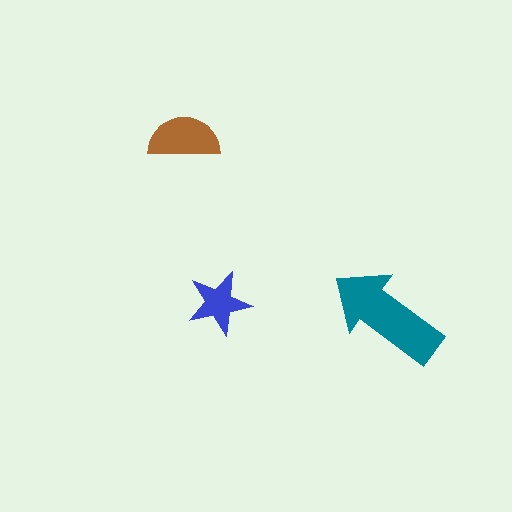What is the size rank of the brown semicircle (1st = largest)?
2nd.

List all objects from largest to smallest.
The teal arrow, the brown semicircle, the blue star.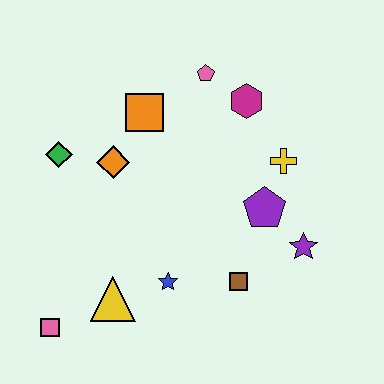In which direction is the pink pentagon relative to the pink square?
The pink pentagon is above the pink square.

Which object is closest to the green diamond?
The orange diamond is closest to the green diamond.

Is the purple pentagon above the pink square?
Yes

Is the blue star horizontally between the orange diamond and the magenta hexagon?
Yes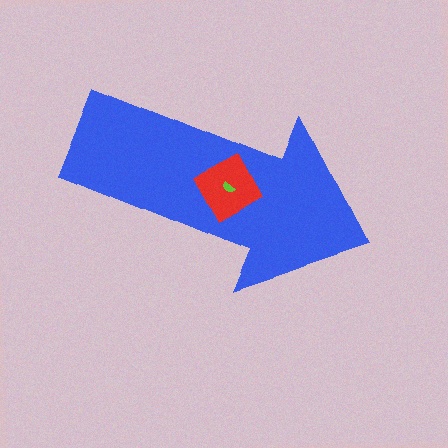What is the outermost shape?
The blue arrow.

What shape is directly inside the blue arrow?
The red square.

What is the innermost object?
The lime semicircle.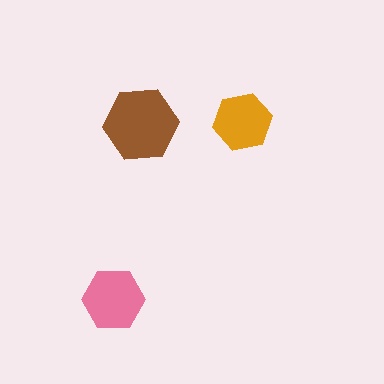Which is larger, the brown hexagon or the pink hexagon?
The brown one.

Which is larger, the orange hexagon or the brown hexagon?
The brown one.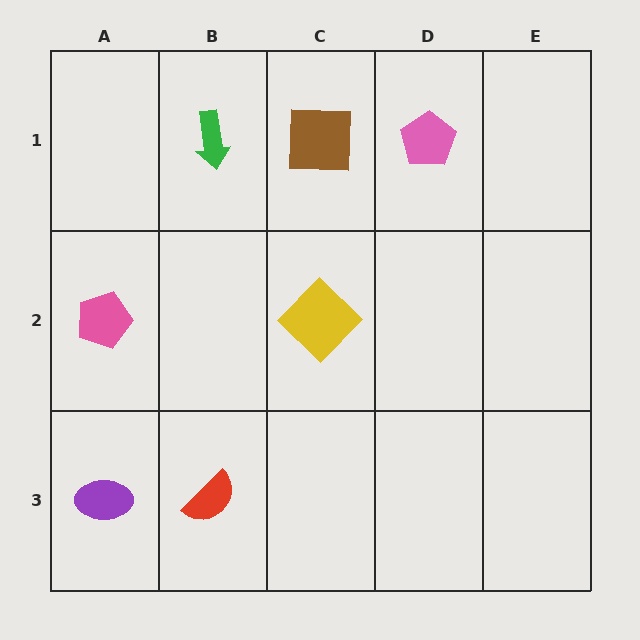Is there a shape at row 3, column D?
No, that cell is empty.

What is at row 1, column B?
A green arrow.